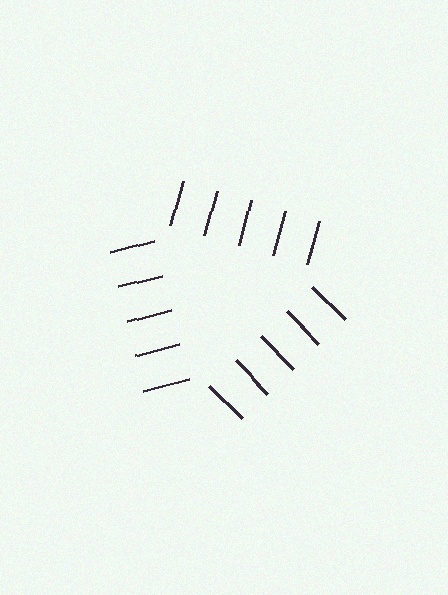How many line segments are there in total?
15 — 5 along each of the 3 edges.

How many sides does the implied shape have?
3 sides — the line-ends trace a triangle.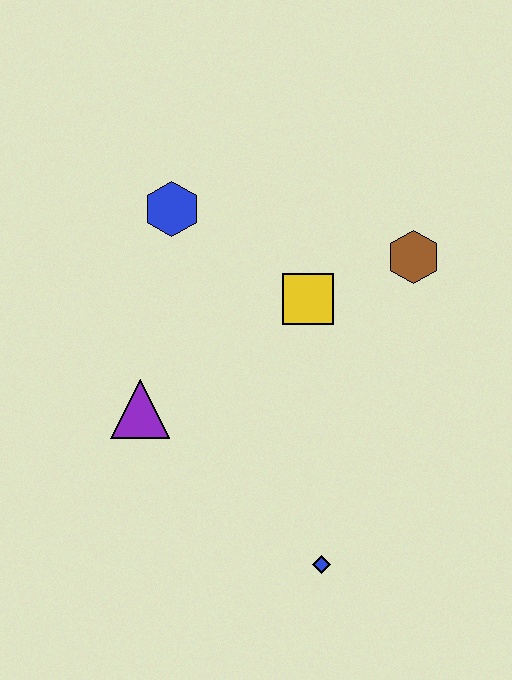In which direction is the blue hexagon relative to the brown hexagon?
The blue hexagon is to the left of the brown hexagon.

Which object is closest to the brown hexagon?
The yellow square is closest to the brown hexagon.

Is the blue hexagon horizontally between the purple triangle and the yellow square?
Yes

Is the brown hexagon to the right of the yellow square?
Yes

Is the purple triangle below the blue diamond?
No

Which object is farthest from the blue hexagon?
The blue diamond is farthest from the blue hexagon.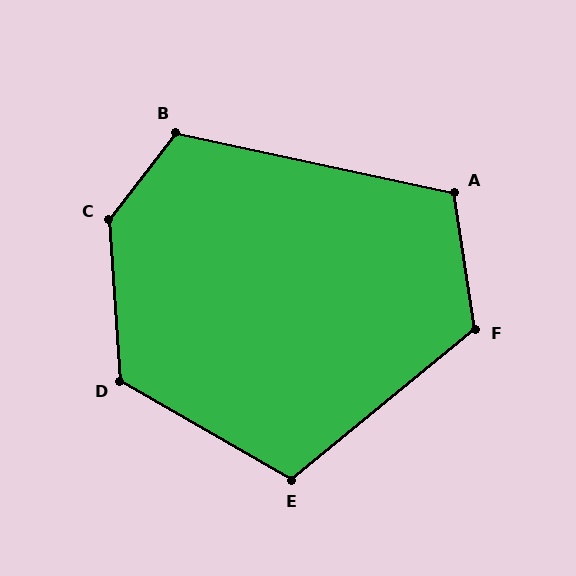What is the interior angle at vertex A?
Approximately 111 degrees (obtuse).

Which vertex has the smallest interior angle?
E, at approximately 111 degrees.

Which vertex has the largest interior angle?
C, at approximately 138 degrees.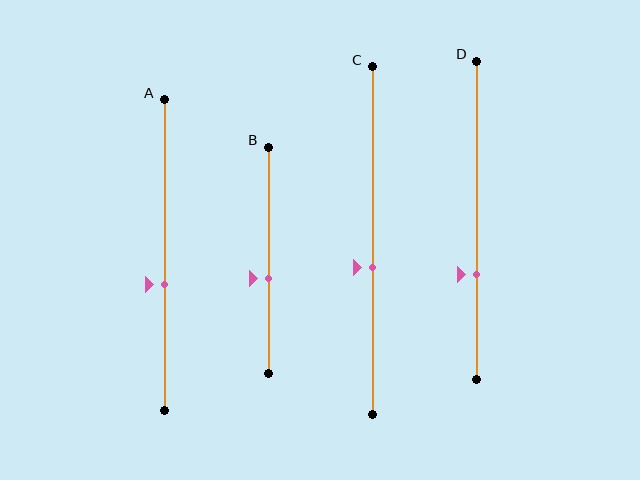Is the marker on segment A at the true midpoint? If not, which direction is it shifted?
No, the marker on segment A is shifted downward by about 9% of the segment length.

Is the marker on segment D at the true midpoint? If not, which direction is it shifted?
No, the marker on segment D is shifted downward by about 17% of the segment length.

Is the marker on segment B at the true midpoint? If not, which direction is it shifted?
No, the marker on segment B is shifted downward by about 8% of the segment length.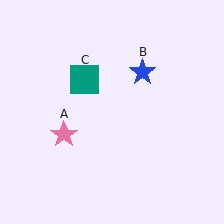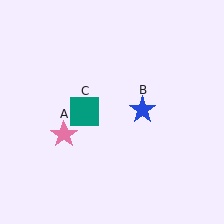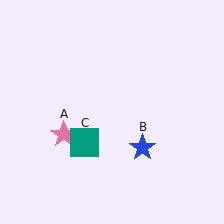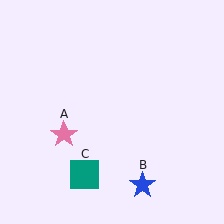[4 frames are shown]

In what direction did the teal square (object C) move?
The teal square (object C) moved down.